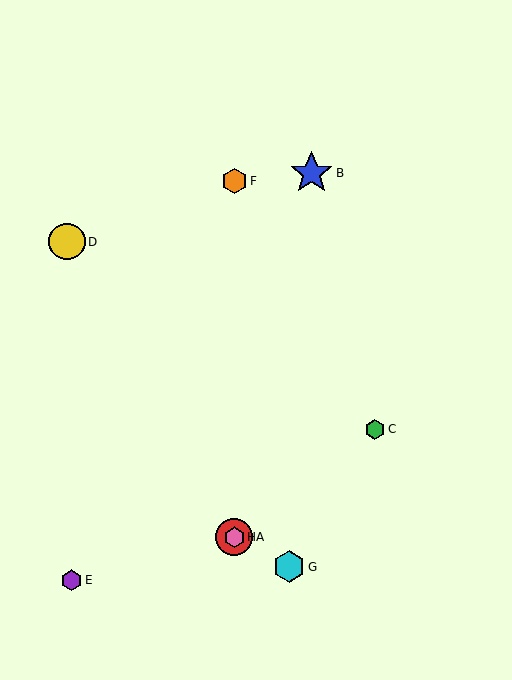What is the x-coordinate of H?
Object H is at x≈234.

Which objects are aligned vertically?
Objects A, F, H are aligned vertically.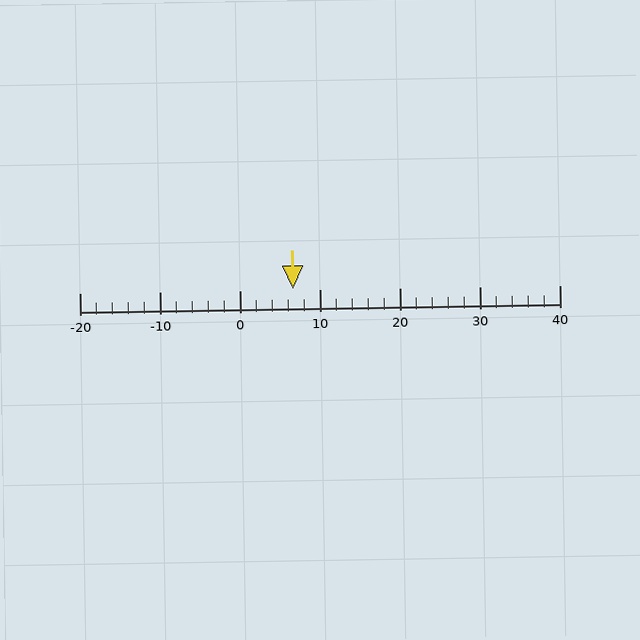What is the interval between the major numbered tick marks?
The major tick marks are spaced 10 units apart.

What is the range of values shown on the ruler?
The ruler shows values from -20 to 40.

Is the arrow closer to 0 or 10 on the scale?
The arrow is closer to 10.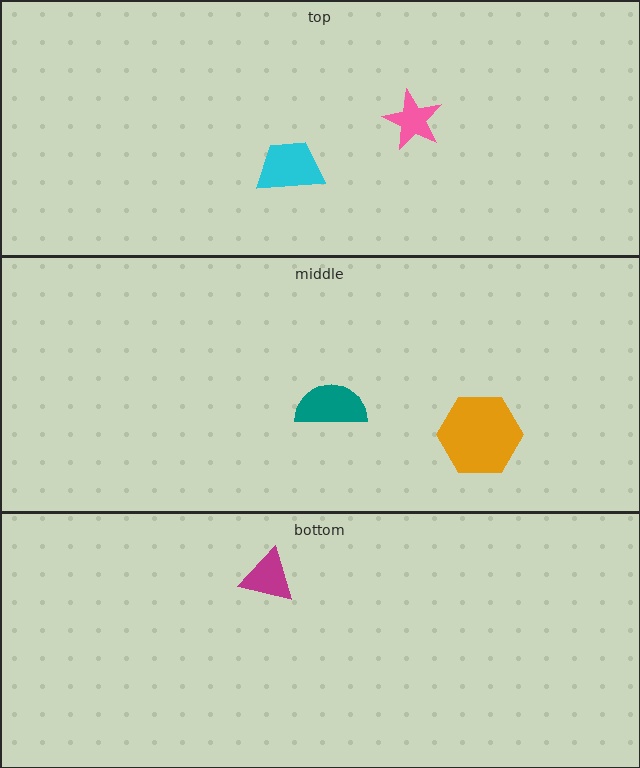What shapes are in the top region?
The cyan trapezoid, the pink star.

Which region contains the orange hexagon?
The middle region.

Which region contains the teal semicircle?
The middle region.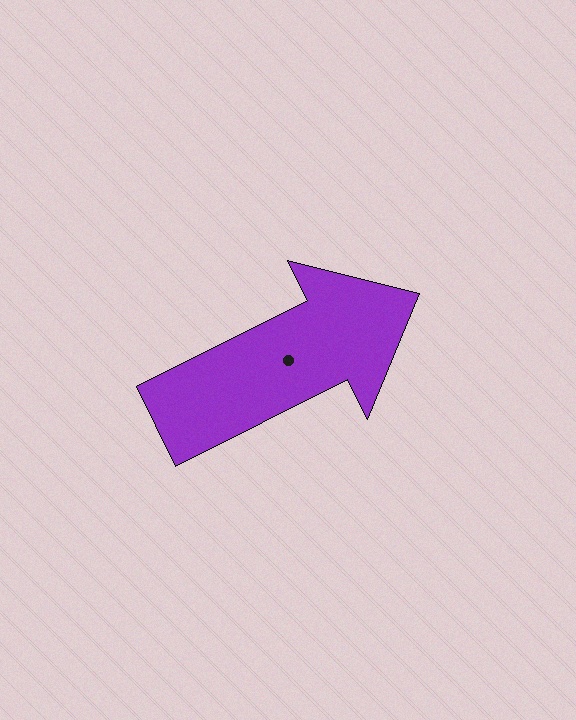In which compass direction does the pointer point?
Northeast.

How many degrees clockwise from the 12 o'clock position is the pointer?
Approximately 63 degrees.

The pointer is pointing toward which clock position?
Roughly 2 o'clock.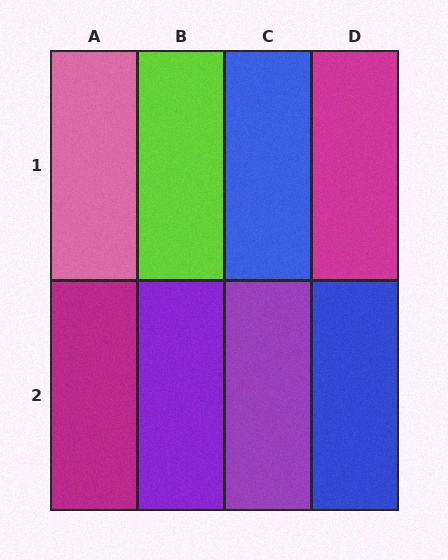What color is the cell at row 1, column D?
Magenta.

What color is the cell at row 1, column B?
Lime.